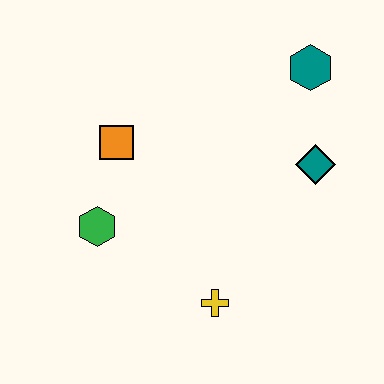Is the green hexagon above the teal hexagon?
No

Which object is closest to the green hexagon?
The orange square is closest to the green hexagon.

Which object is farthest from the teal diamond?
The green hexagon is farthest from the teal diamond.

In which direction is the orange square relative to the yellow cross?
The orange square is above the yellow cross.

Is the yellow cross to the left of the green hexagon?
No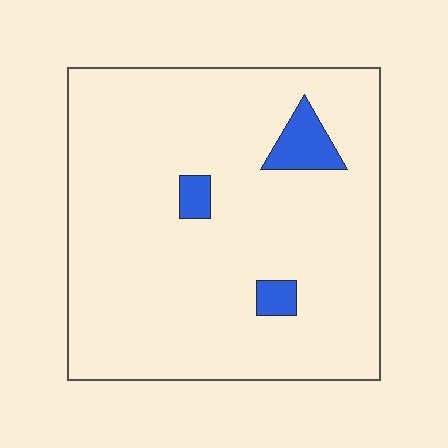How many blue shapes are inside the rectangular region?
3.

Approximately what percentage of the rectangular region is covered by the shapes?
Approximately 5%.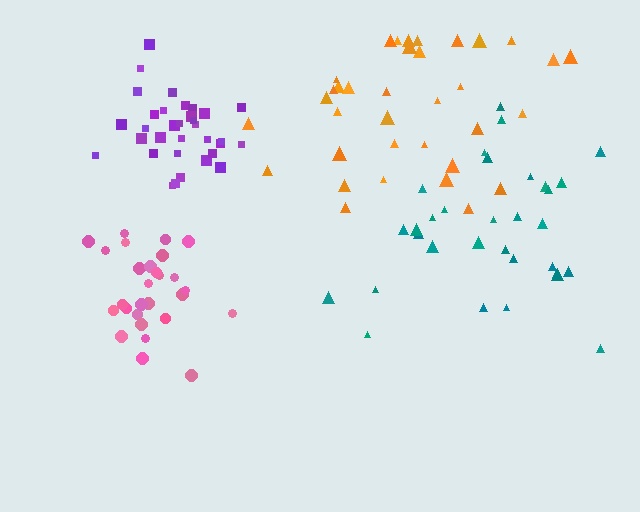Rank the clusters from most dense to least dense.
purple, pink, teal, orange.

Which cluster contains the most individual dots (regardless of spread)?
Orange (35).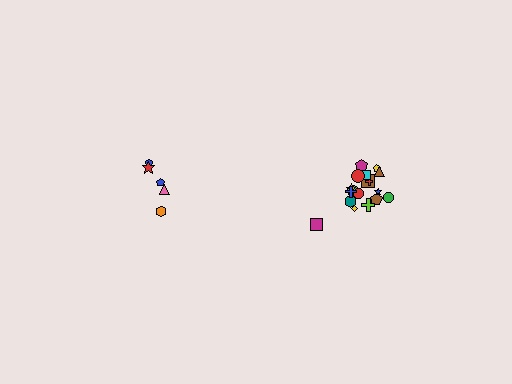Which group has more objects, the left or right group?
The right group.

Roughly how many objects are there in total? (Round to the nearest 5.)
Roughly 25 objects in total.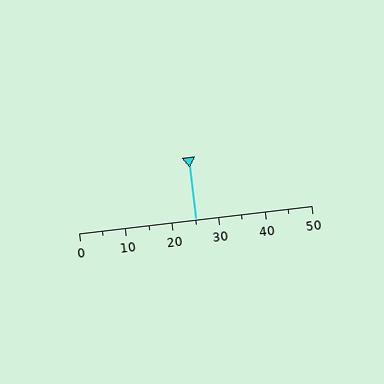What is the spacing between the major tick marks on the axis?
The major ticks are spaced 10 apart.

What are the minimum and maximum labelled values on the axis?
The axis runs from 0 to 50.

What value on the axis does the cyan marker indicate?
The marker indicates approximately 25.